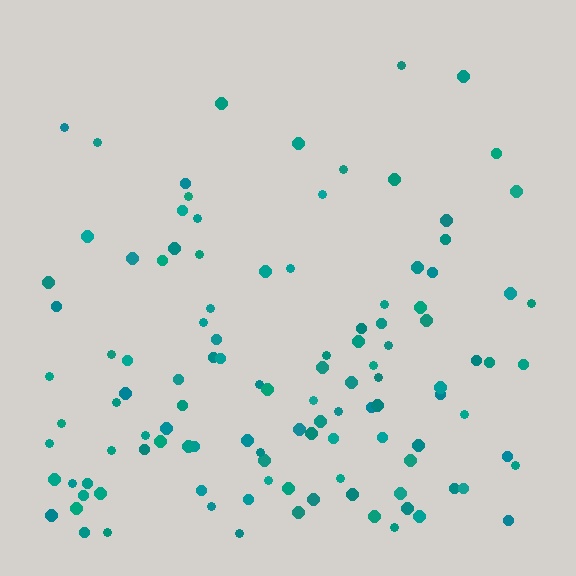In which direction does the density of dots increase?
From top to bottom, with the bottom side densest.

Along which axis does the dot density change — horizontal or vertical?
Vertical.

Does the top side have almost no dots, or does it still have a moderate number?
Still a moderate number, just noticeably fewer than the bottom.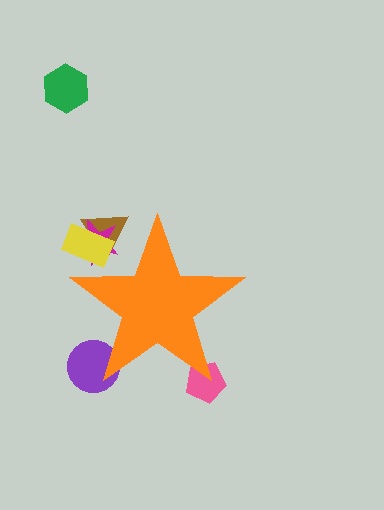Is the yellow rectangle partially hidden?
Yes, the yellow rectangle is partially hidden behind the orange star.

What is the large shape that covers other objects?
An orange star.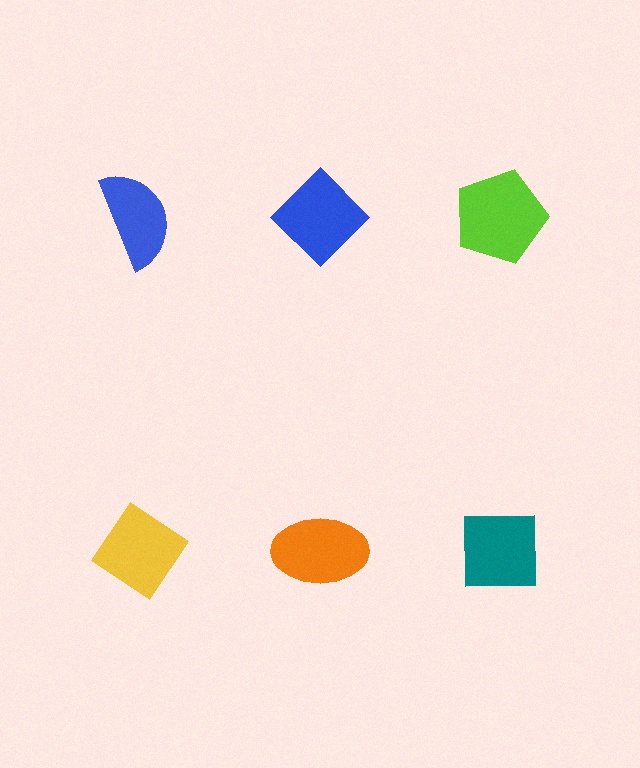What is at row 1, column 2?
A blue diamond.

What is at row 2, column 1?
A yellow diamond.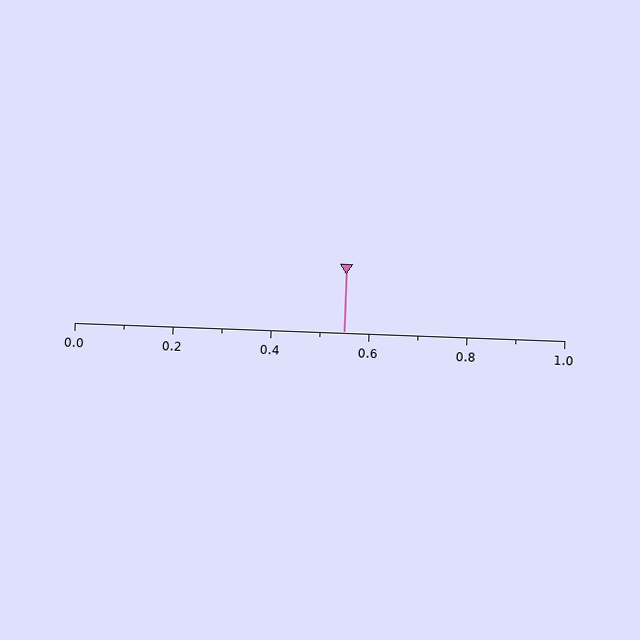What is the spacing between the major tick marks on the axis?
The major ticks are spaced 0.2 apart.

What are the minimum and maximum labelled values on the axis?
The axis runs from 0.0 to 1.0.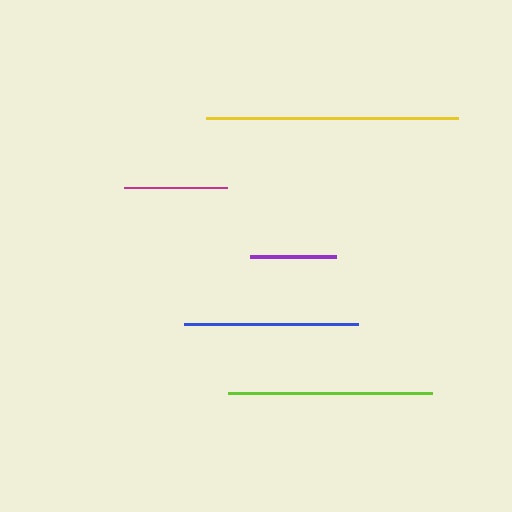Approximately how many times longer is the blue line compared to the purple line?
The blue line is approximately 2.0 times the length of the purple line.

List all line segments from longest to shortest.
From longest to shortest: yellow, lime, blue, magenta, purple.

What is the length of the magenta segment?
The magenta segment is approximately 102 pixels long.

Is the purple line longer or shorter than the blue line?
The blue line is longer than the purple line.